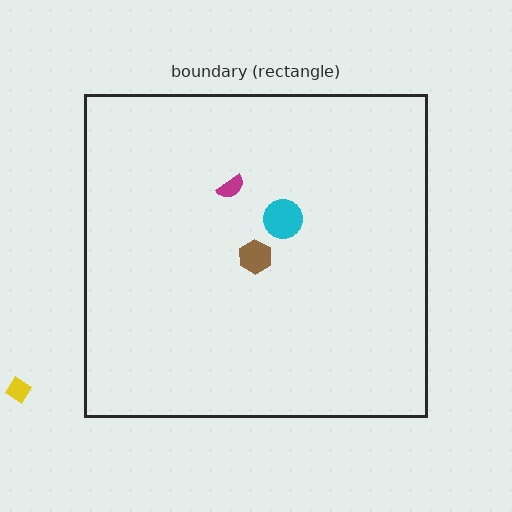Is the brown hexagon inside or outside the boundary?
Inside.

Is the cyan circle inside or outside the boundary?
Inside.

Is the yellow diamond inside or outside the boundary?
Outside.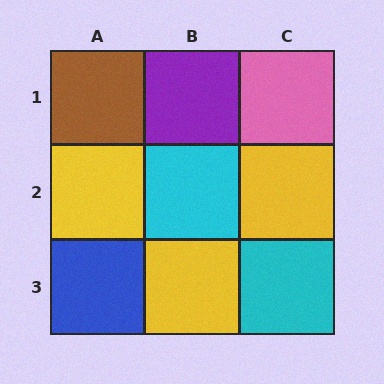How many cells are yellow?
3 cells are yellow.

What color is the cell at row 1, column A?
Brown.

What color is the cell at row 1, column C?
Pink.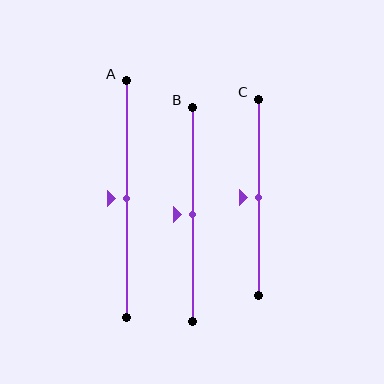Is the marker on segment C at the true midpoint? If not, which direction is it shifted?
Yes, the marker on segment C is at the true midpoint.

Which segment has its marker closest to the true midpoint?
Segment A has its marker closest to the true midpoint.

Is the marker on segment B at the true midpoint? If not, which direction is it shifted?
Yes, the marker on segment B is at the true midpoint.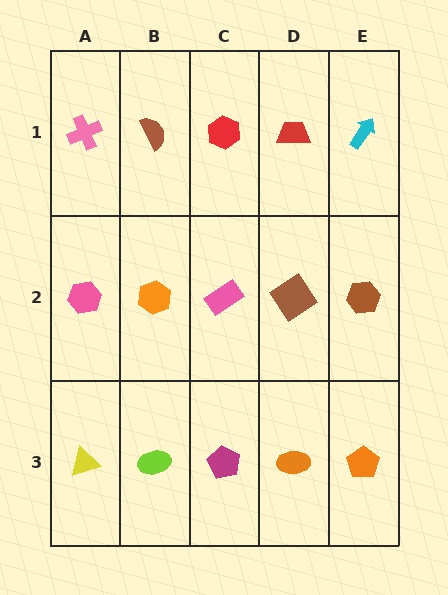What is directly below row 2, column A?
A yellow triangle.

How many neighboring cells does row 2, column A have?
3.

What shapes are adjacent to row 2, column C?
A red hexagon (row 1, column C), a magenta pentagon (row 3, column C), an orange hexagon (row 2, column B), a brown diamond (row 2, column D).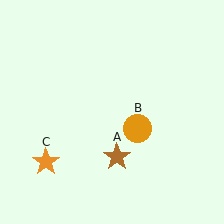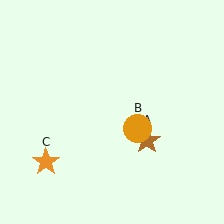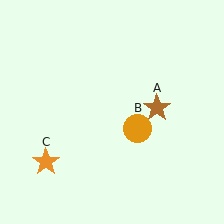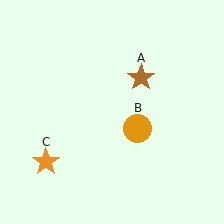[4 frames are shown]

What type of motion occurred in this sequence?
The brown star (object A) rotated counterclockwise around the center of the scene.